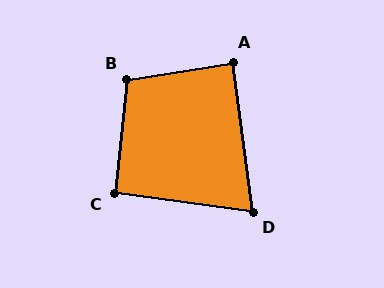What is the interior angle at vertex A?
Approximately 88 degrees (approximately right).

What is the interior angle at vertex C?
Approximately 92 degrees (approximately right).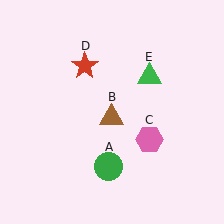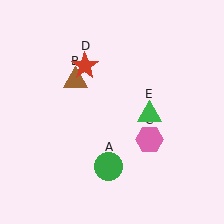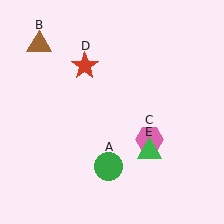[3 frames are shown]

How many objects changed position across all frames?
2 objects changed position: brown triangle (object B), green triangle (object E).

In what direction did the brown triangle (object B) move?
The brown triangle (object B) moved up and to the left.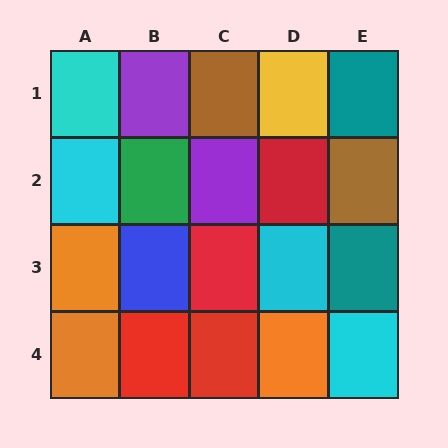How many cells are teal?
2 cells are teal.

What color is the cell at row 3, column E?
Teal.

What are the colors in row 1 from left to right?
Cyan, purple, brown, yellow, teal.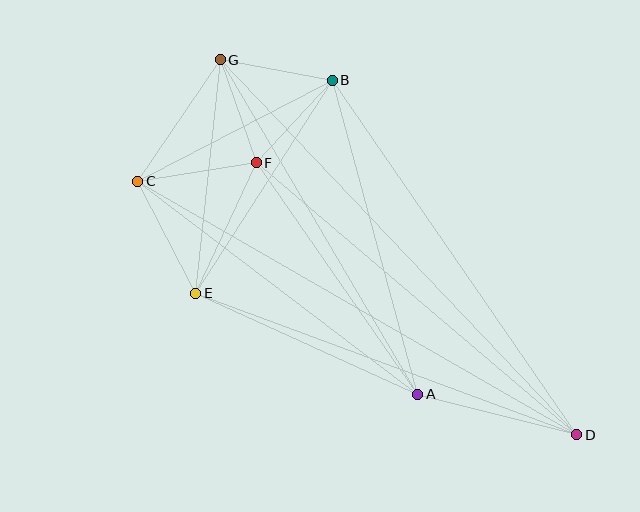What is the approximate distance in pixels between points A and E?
The distance between A and E is approximately 244 pixels.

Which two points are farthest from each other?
Points D and G are farthest from each other.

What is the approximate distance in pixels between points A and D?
The distance between A and D is approximately 164 pixels.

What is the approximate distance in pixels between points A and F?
The distance between A and F is approximately 282 pixels.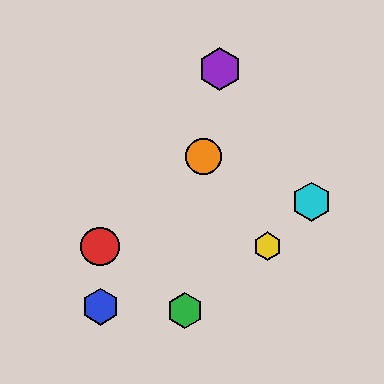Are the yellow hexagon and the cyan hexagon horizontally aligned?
No, the yellow hexagon is at y≈246 and the cyan hexagon is at y≈202.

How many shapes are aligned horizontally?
2 shapes (the red circle, the yellow hexagon) are aligned horizontally.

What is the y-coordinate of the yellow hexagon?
The yellow hexagon is at y≈246.